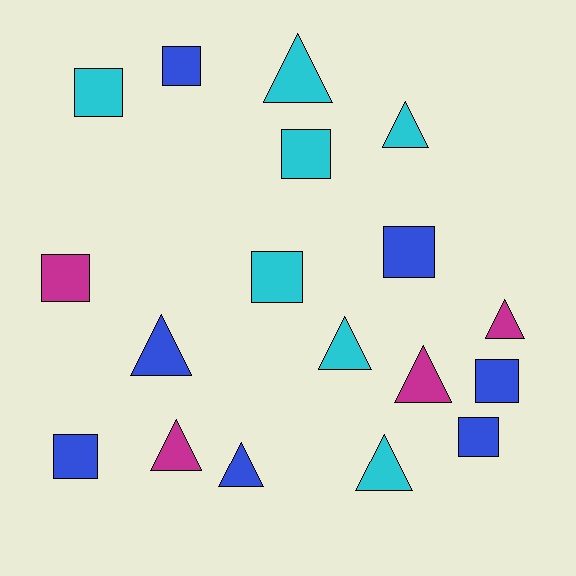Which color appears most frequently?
Blue, with 7 objects.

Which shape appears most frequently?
Square, with 9 objects.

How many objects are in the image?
There are 18 objects.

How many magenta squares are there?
There is 1 magenta square.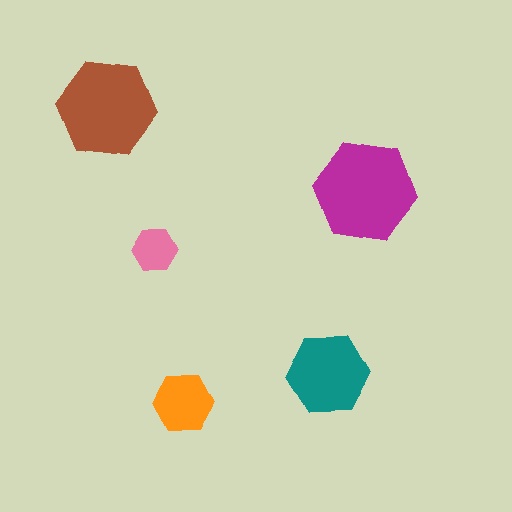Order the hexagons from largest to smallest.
the magenta one, the brown one, the teal one, the orange one, the pink one.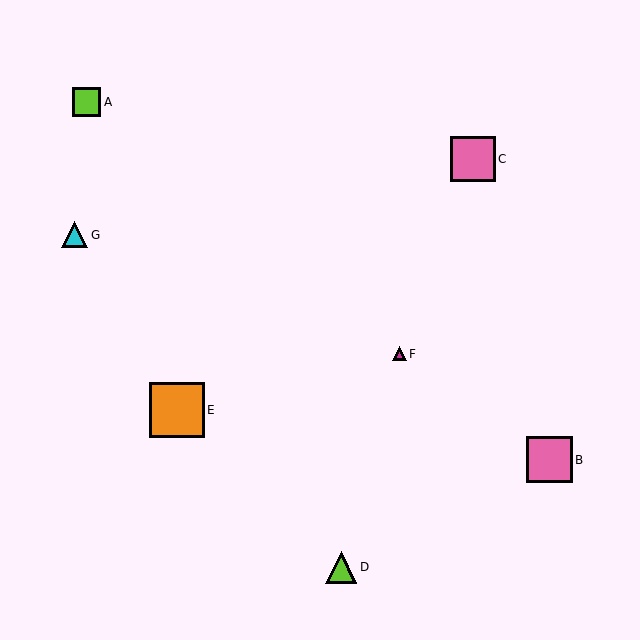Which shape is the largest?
The orange square (labeled E) is the largest.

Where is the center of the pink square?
The center of the pink square is at (549, 460).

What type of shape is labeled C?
Shape C is a pink square.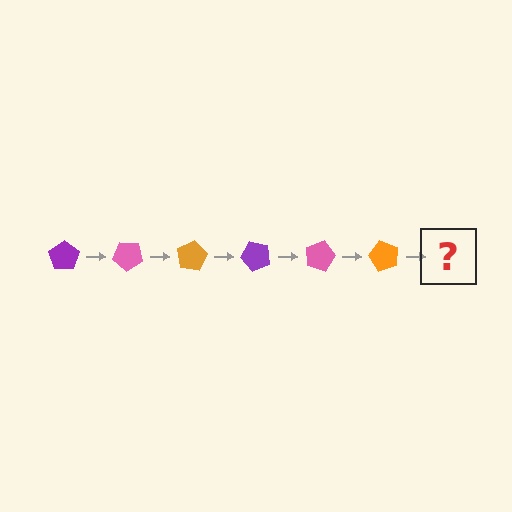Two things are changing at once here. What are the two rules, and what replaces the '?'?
The two rules are that it rotates 40 degrees each step and the color cycles through purple, pink, and orange. The '?' should be a purple pentagon, rotated 240 degrees from the start.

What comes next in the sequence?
The next element should be a purple pentagon, rotated 240 degrees from the start.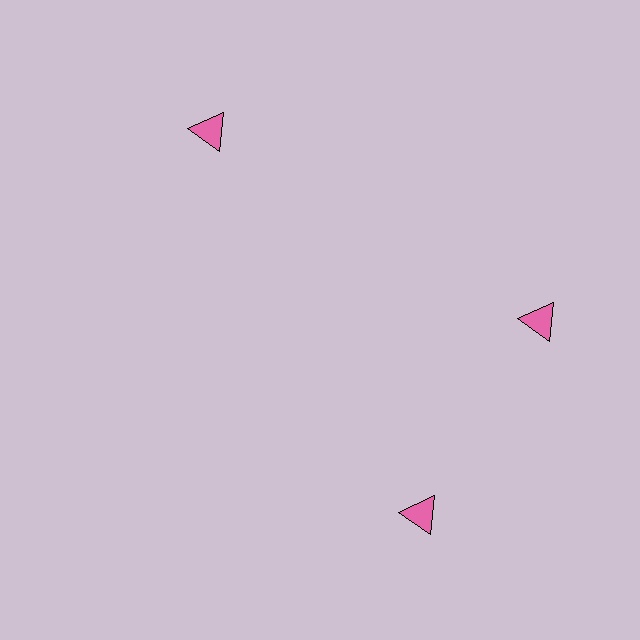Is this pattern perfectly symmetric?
No. The 3 pink triangles are arranged in a ring, but one element near the 7 o'clock position is rotated out of alignment along the ring, breaking the 3-fold rotational symmetry.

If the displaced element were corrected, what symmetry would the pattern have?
It would have 3-fold rotational symmetry — the pattern would map onto itself every 120 degrees.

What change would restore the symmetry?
The symmetry would be restored by rotating it back into even spacing with its neighbors so that all 3 triangles sit at equal angles and equal distance from the center.